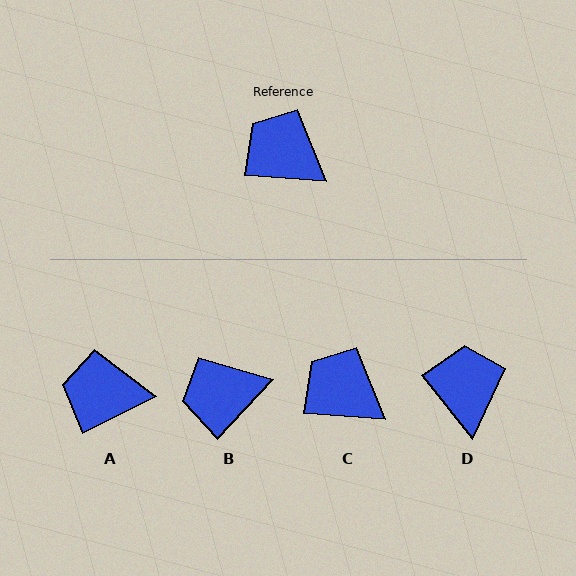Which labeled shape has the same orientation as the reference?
C.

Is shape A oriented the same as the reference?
No, it is off by about 31 degrees.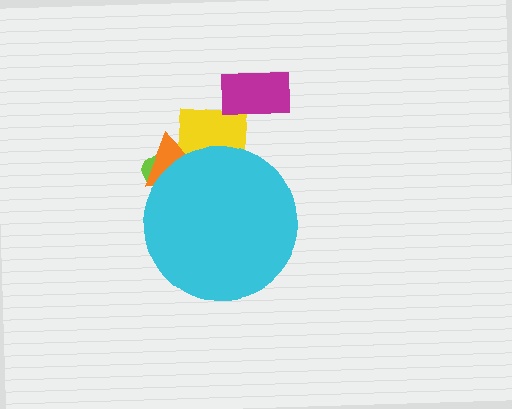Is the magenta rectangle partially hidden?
No, the magenta rectangle is fully visible.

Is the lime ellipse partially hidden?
Yes, the lime ellipse is partially hidden behind the cyan circle.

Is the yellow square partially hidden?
Yes, the yellow square is partially hidden behind the cyan circle.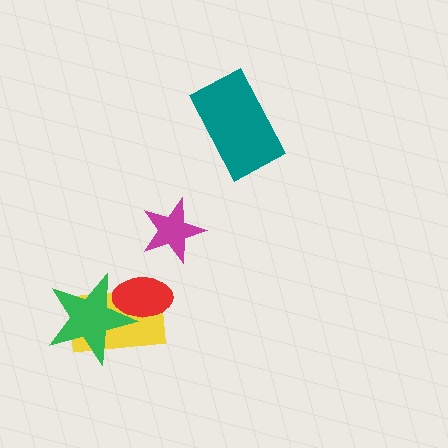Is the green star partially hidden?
Yes, it is partially covered by another shape.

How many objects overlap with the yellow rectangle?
2 objects overlap with the yellow rectangle.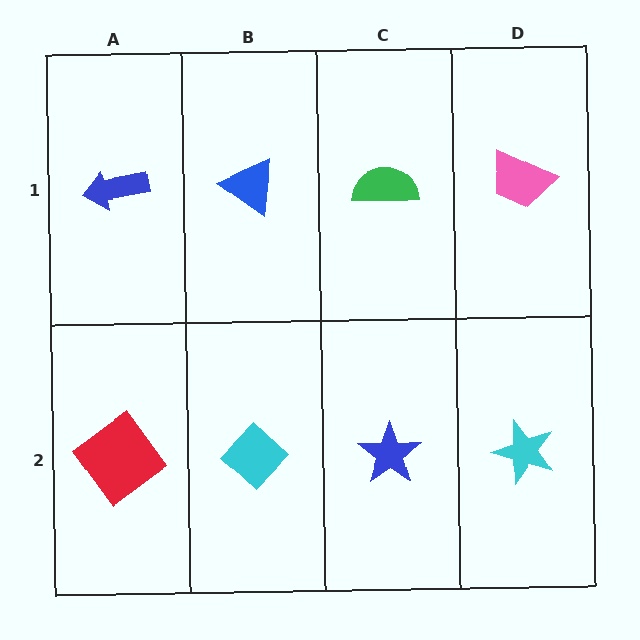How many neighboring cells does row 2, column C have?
3.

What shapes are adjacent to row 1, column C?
A blue star (row 2, column C), a blue triangle (row 1, column B), a pink trapezoid (row 1, column D).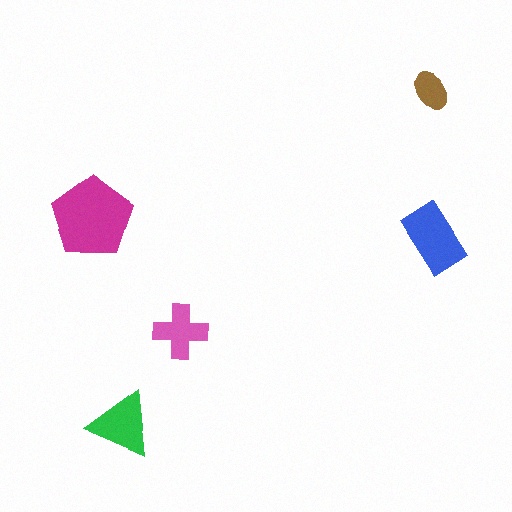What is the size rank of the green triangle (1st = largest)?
3rd.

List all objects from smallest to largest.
The brown ellipse, the pink cross, the green triangle, the blue rectangle, the magenta pentagon.